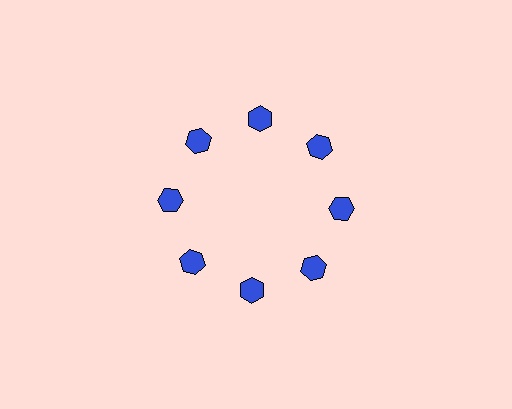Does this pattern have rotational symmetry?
Yes, this pattern has 8-fold rotational symmetry. It looks the same after rotating 45 degrees around the center.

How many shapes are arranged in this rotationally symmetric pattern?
There are 8 shapes, arranged in 8 groups of 1.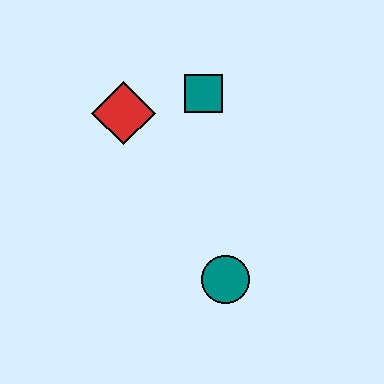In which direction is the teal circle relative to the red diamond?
The teal circle is below the red diamond.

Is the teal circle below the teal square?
Yes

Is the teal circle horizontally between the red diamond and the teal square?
No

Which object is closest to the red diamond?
The teal square is closest to the red diamond.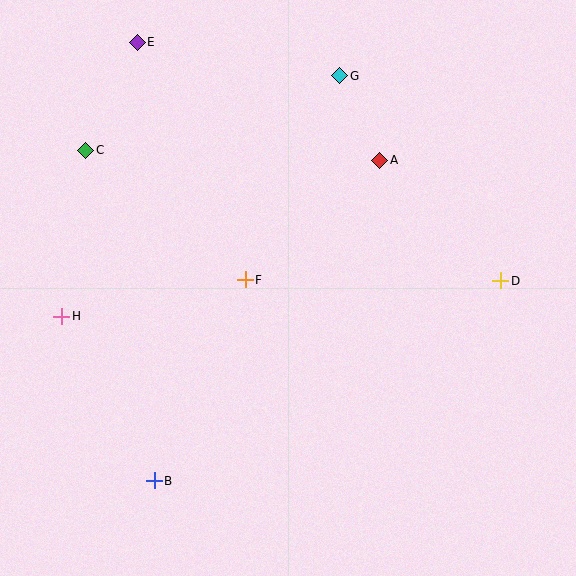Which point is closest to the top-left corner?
Point E is closest to the top-left corner.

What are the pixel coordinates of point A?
Point A is at (380, 160).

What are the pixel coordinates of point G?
Point G is at (340, 76).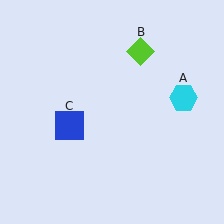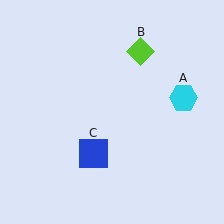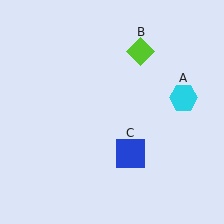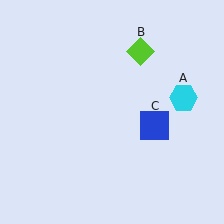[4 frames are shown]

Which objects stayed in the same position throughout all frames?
Cyan hexagon (object A) and lime diamond (object B) remained stationary.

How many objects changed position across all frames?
1 object changed position: blue square (object C).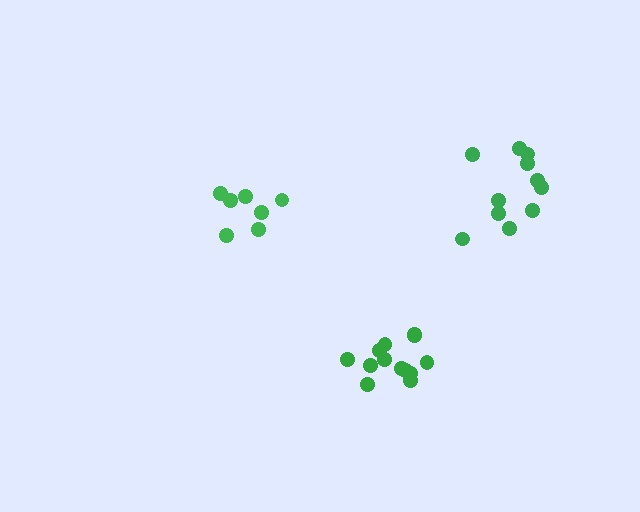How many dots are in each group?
Group 1: 11 dots, Group 2: 7 dots, Group 3: 13 dots (31 total).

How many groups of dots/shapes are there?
There are 3 groups.